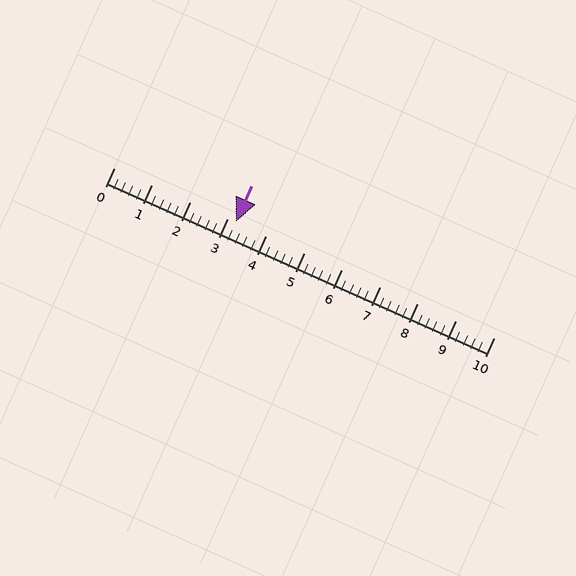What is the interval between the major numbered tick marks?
The major tick marks are spaced 1 units apart.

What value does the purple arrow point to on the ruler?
The purple arrow points to approximately 3.2.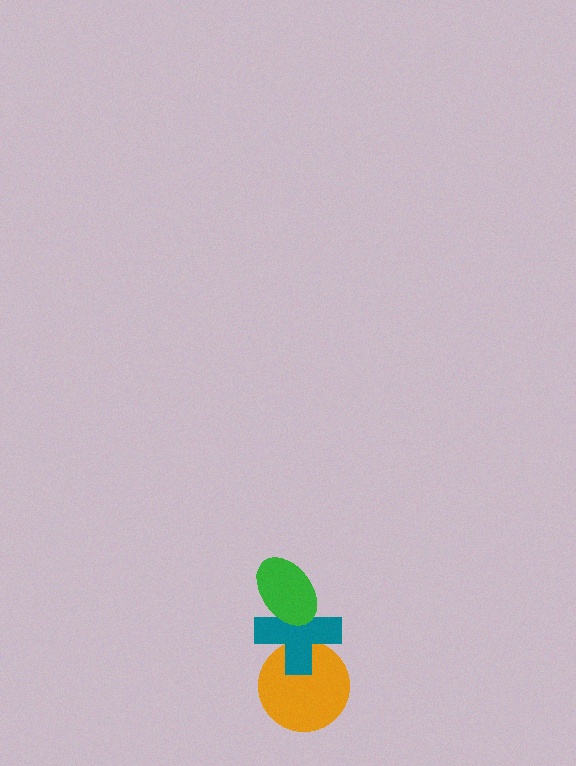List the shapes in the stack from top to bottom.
From top to bottom: the green ellipse, the teal cross, the orange circle.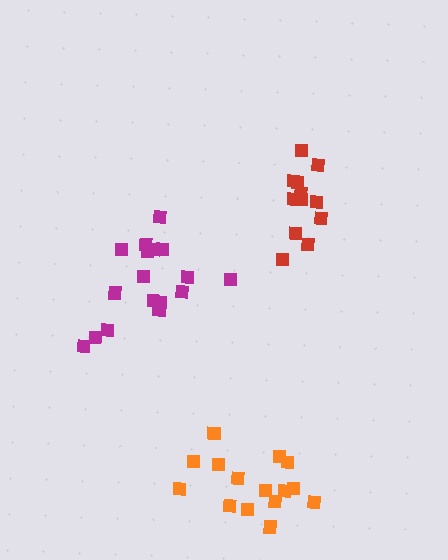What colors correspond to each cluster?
The clusters are colored: orange, magenta, red.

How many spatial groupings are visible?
There are 3 spatial groupings.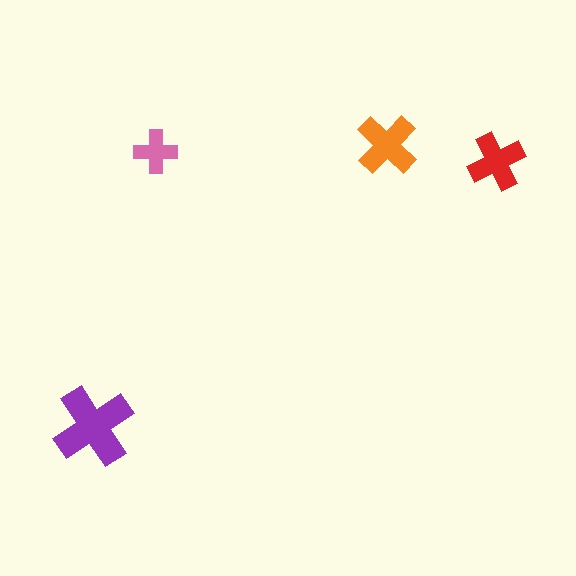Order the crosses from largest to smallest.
the purple one, the orange one, the red one, the pink one.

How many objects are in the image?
There are 4 objects in the image.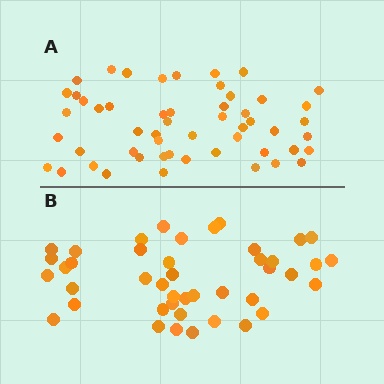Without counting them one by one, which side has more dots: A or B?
Region A (the top region) has more dots.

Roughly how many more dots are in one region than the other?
Region A has roughly 10 or so more dots than region B.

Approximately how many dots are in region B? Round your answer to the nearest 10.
About 40 dots. (The exact count is 43, which rounds to 40.)